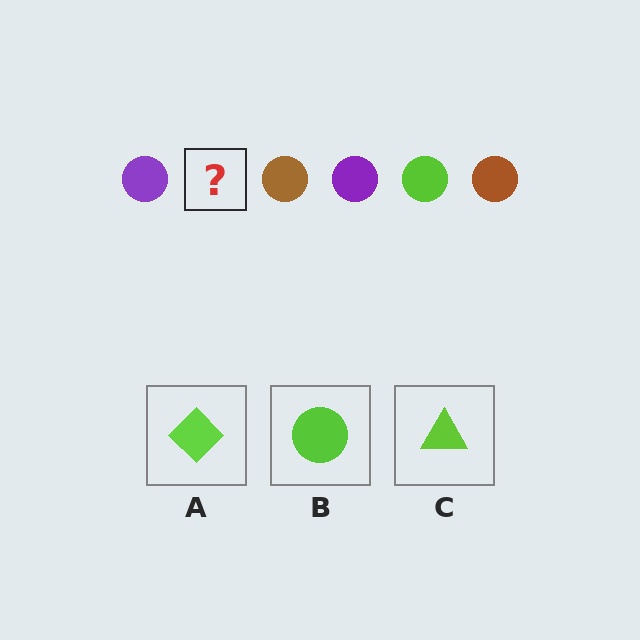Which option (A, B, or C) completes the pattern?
B.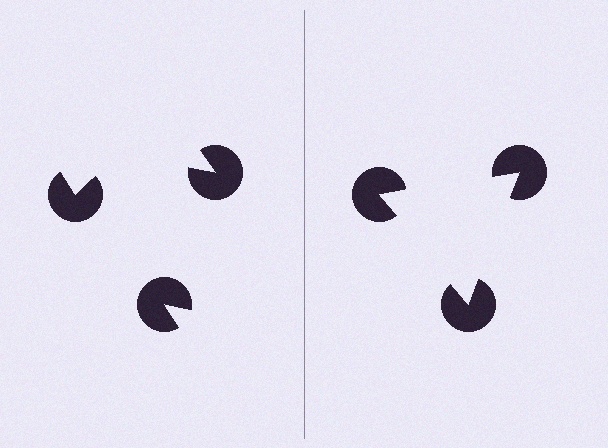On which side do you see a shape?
An illusory triangle appears on the right side. On the left side the wedge cuts are rotated, so no coherent shape forms.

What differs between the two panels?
The pac-man discs are positioned identically on both sides; only the wedge orientations differ. On the right they align to a triangle; on the left they are misaligned.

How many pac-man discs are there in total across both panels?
6 — 3 on each side.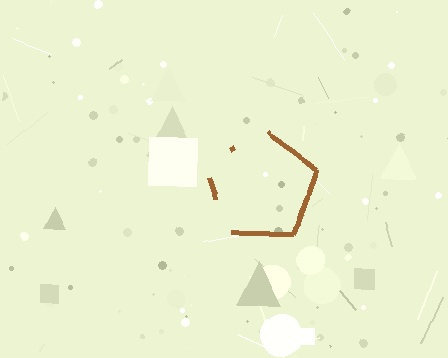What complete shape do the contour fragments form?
The contour fragments form a pentagon.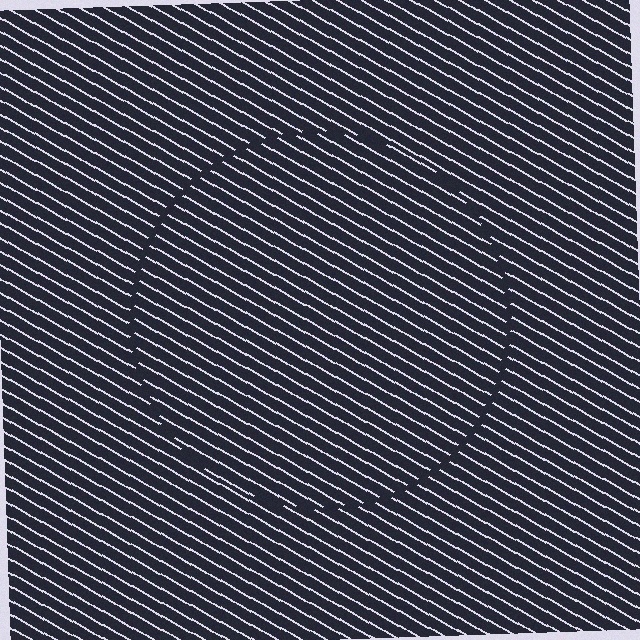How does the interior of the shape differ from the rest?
The interior of the shape contains the same grating, shifted by half a period — the contour is defined by the phase discontinuity where line-ends from the inner and outer gratings abut.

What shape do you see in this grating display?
An illusory circle. The interior of the shape contains the same grating, shifted by half a period — the contour is defined by the phase discontinuity where line-ends from the inner and outer gratings abut.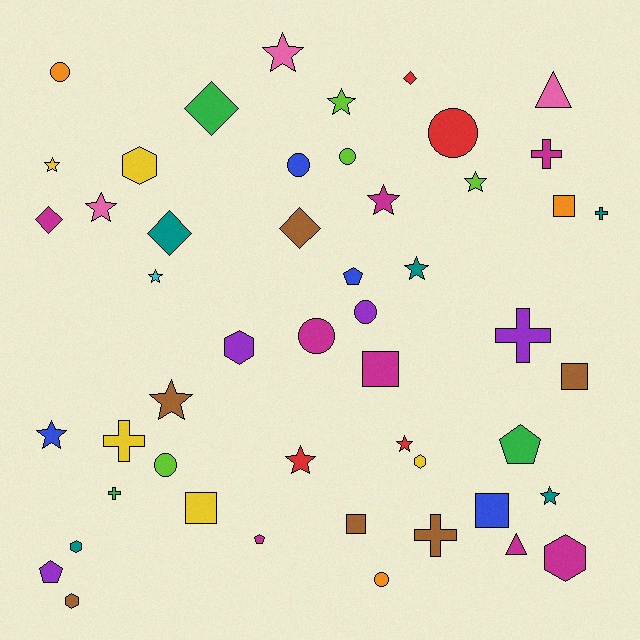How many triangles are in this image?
There are 2 triangles.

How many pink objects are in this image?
There are 3 pink objects.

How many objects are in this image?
There are 50 objects.